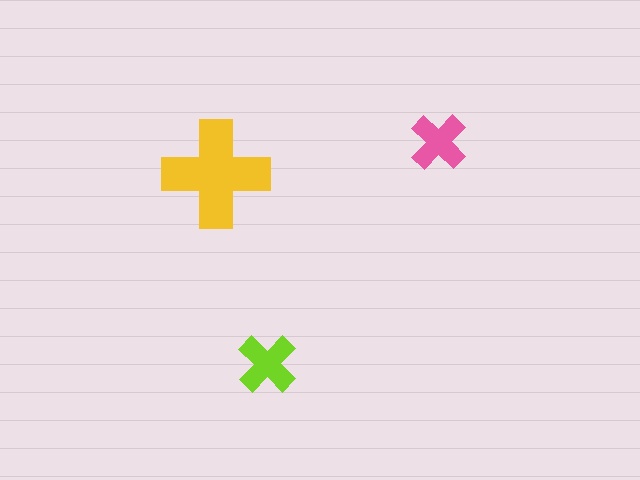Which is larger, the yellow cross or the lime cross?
The yellow one.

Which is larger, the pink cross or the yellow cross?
The yellow one.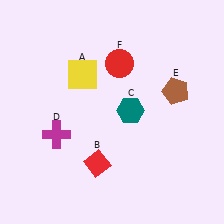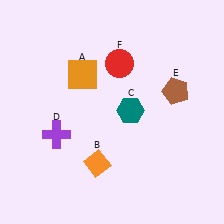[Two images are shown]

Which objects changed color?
A changed from yellow to orange. B changed from red to orange. D changed from magenta to purple.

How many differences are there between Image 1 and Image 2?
There are 3 differences between the two images.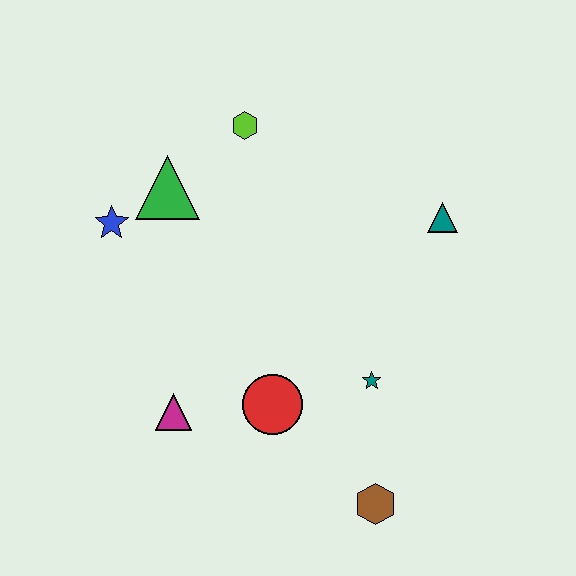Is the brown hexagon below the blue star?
Yes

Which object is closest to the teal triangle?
The teal star is closest to the teal triangle.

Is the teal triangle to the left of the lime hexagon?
No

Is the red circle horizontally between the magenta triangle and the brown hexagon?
Yes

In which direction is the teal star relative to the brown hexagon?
The teal star is above the brown hexagon.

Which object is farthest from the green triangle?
The brown hexagon is farthest from the green triangle.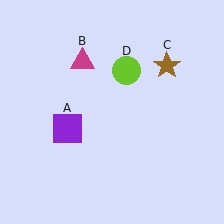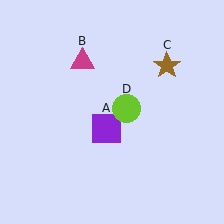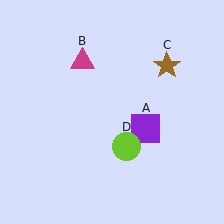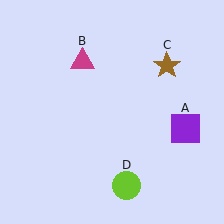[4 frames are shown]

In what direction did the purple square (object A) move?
The purple square (object A) moved right.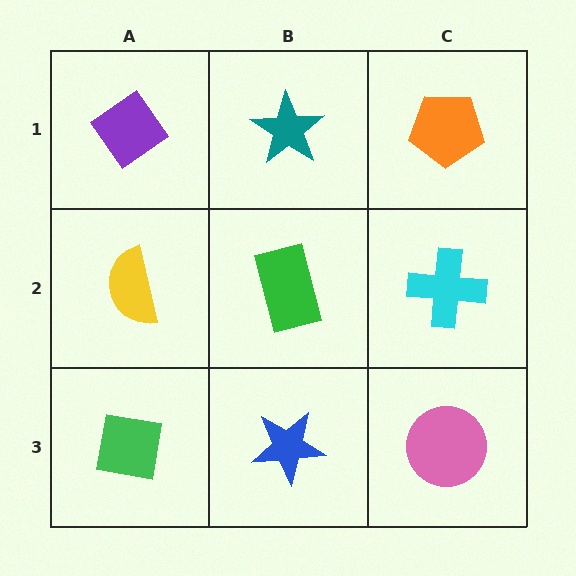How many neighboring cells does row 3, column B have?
3.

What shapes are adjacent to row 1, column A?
A yellow semicircle (row 2, column A), a teal star (row 1, column B).